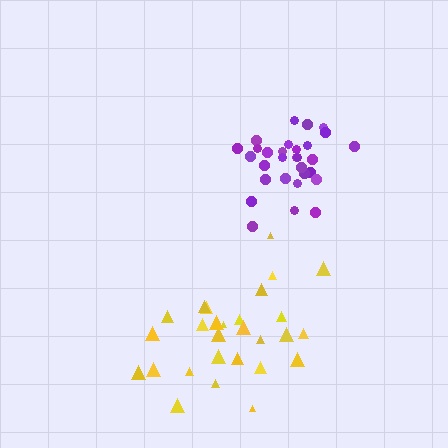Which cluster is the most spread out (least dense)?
Yellow.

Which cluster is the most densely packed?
Purple.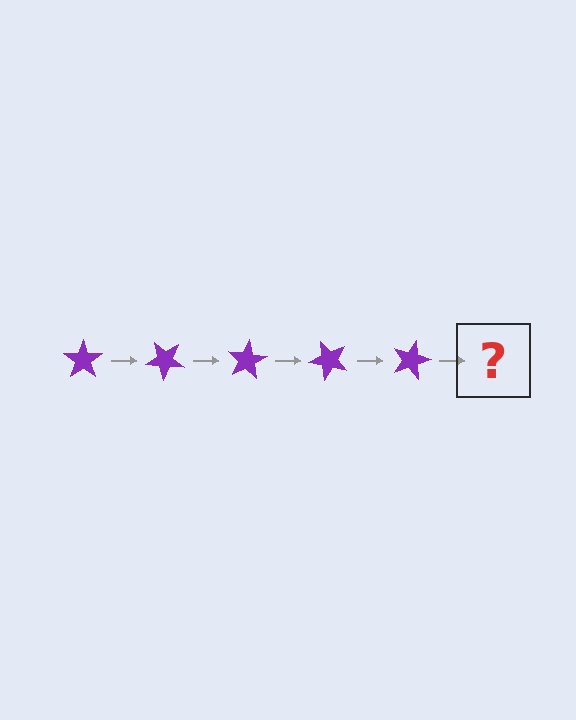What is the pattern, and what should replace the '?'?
The pattern is that the star rotates 40 degrees each step. The '?' should be a purple star rotated 200 degrees.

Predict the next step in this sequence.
The next step is a purple star rotated 200 degrees.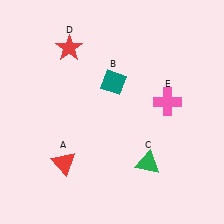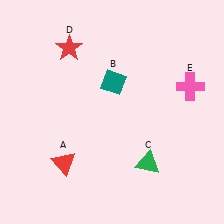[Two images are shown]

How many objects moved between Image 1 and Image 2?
1 object moved between the two images.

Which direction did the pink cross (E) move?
The pink cross (E) moved right.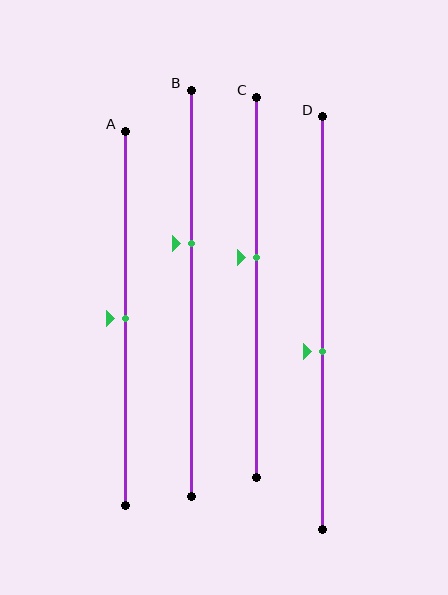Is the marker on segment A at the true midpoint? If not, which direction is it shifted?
Yes, the marker on segment A is at the true midpoint.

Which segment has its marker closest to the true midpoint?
Segment A has its marker closest to the true midpoint.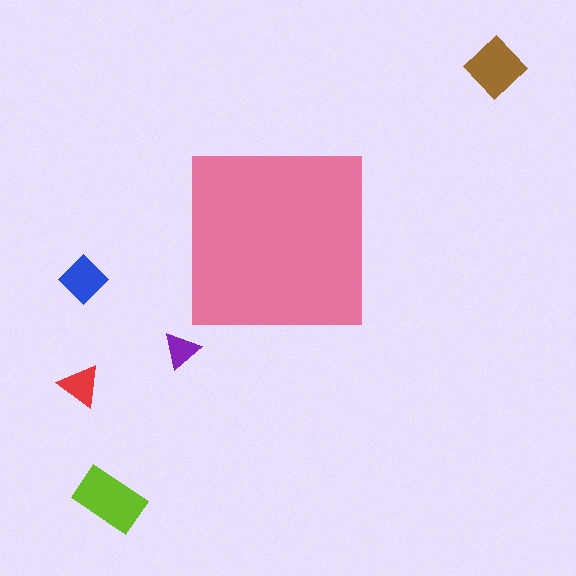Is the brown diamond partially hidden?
No, the brown diamond is fully visible.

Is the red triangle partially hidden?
No, the red triangle is fully visible.